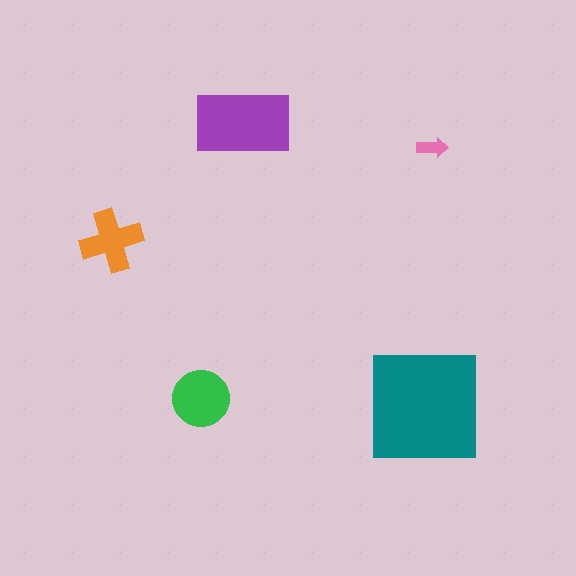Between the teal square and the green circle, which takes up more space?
The teal square.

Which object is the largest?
The teal square.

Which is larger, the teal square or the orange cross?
The teal square.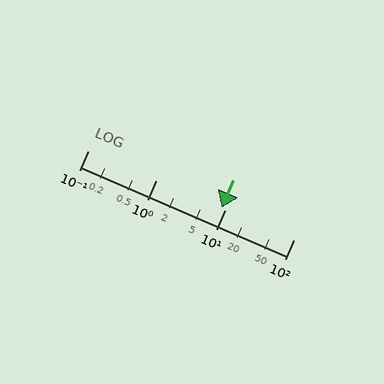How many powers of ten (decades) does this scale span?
The scale spans 3 decades, from 0.1 to 100.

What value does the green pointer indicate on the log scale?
The pointer indicates approximately 9.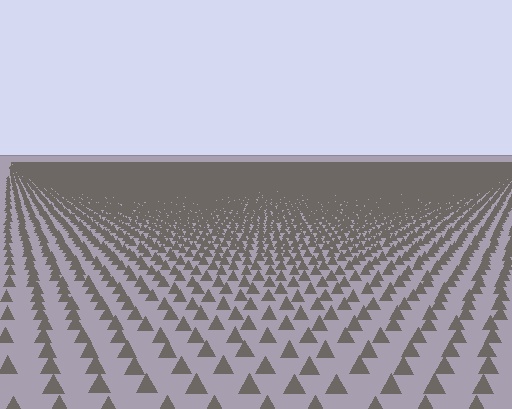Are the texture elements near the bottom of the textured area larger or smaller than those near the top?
Larger. Near the bottom, elements are closer to the viewer and appear at a bigger on-screen size.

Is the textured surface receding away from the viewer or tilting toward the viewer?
The surface is receding away from the viewer. Texture elements get smaller and denser toward the top.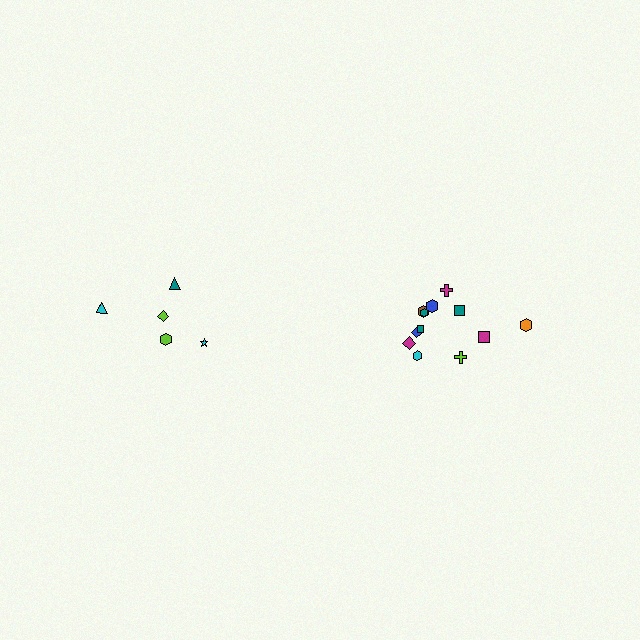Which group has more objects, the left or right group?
The right group.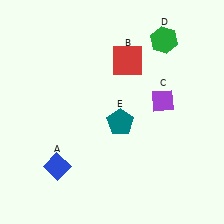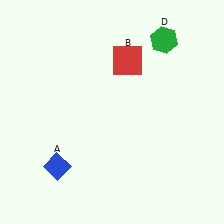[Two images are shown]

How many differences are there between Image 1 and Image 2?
There are 2 differences between the two images.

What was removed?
The teal pentagon (E), the purple diamond (C) were removed in Image 2.